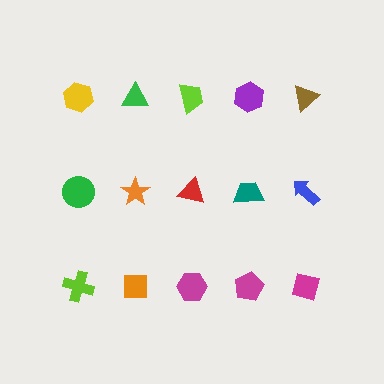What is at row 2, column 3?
A red triangle.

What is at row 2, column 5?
A blue arrow.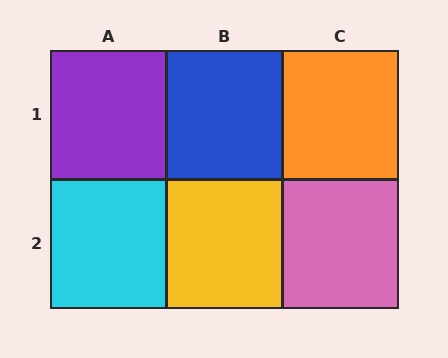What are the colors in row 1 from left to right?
Purple, blue, orange.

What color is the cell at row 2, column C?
Pink.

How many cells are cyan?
1 cell is cyan.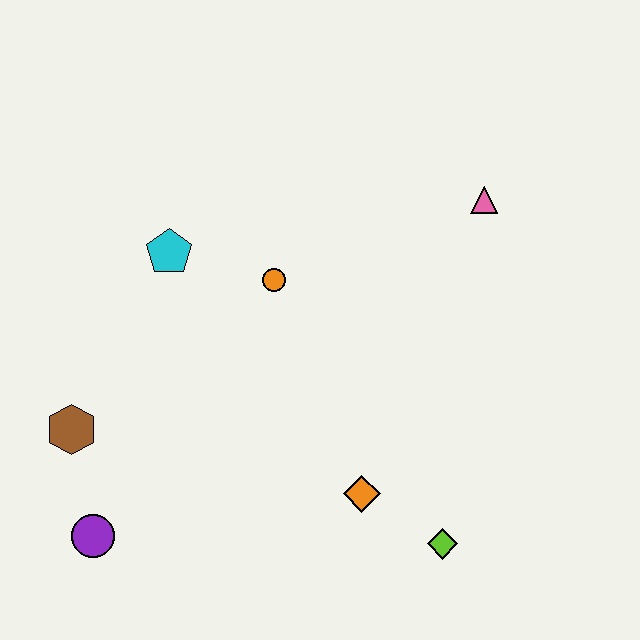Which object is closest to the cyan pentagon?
The orange circle is closest to the cyan pentagon.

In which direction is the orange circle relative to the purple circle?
The orange circle is above the purple circle.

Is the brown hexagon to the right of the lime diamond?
No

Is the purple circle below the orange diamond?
Yes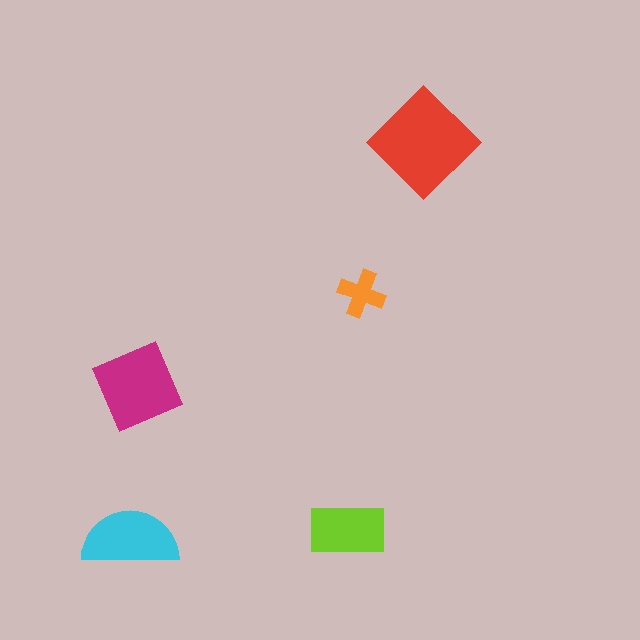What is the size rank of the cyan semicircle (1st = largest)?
3rd.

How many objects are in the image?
There are 5 objects in the image.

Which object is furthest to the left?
The cyan semicircle is leftmost.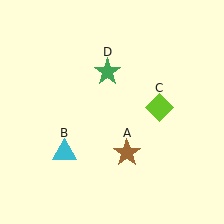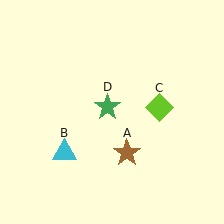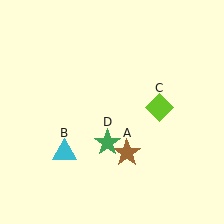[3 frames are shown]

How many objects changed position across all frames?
1 object changed position: green star (object D).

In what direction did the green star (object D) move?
The green star (object D) moved down.